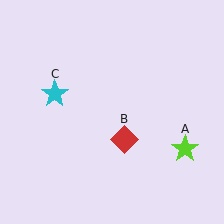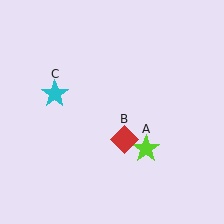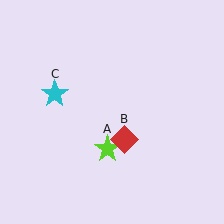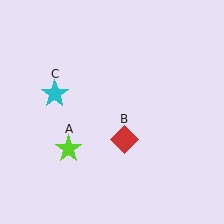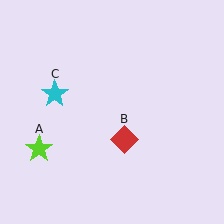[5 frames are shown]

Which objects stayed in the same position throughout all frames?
Red diamond (object B) and cyan star (object C) remained stationary.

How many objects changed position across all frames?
1 object changed position: lime star (object A).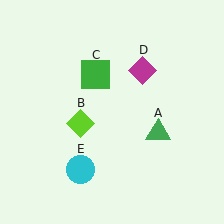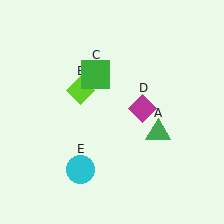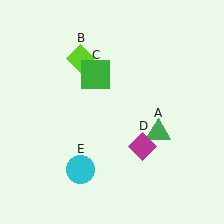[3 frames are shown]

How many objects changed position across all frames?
2 objects changed position: lime diamond (object B), magenta diamond (object D).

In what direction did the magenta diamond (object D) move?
The magenta diamond (object D) moved down.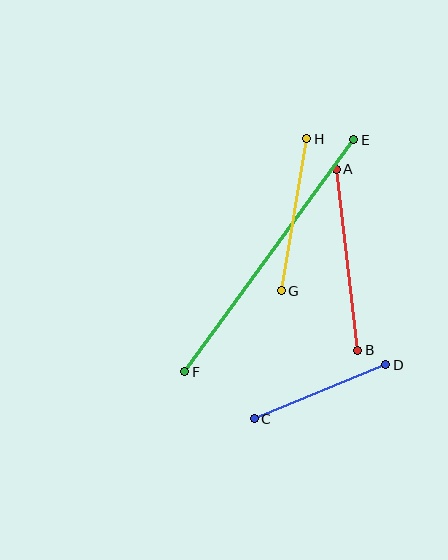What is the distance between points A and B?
The distance is approximately 182 pixels.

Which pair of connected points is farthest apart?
Points E and F are farthest apart.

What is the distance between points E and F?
The distance is approximately 287 pixels.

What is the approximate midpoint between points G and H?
The midpoint is at approximately (294, 215) pixels.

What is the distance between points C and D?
The distance is approximately 142 pixels.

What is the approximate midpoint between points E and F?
The midpoint is at approximately (269, 256) pixels.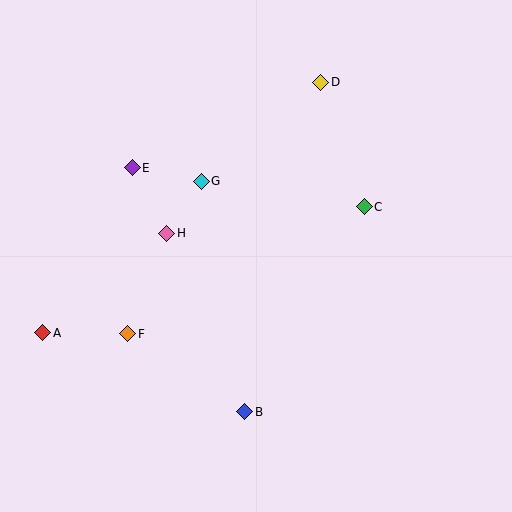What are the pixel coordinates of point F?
Point F is at (128, 334).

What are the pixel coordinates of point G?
Point G is at (201, 181).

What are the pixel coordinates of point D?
Point D is at (321, 82).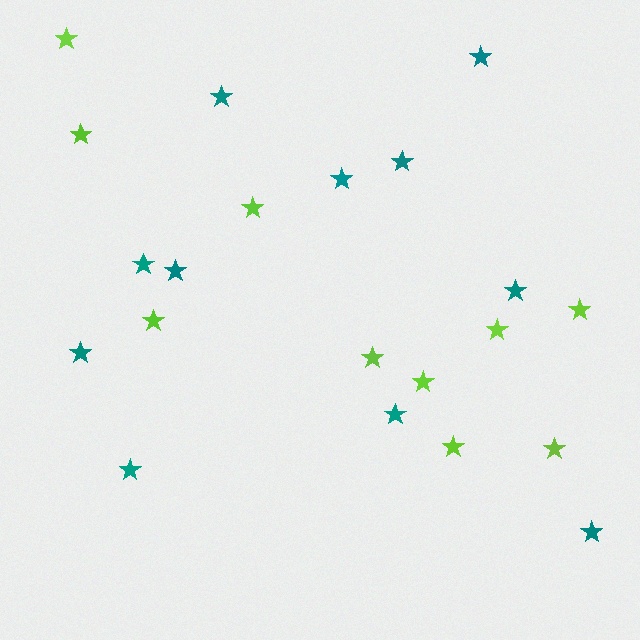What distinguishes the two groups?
There are 2 groups: one group of lime stars (10) and one group of teal stars (11).